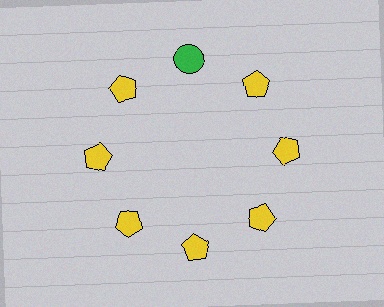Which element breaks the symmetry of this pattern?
The green circle at roughly the 12 o'clock position breaks the symmetry. All other shapes are yellow pentagons.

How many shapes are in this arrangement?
There are 8 shapes arranged in a ring pattern.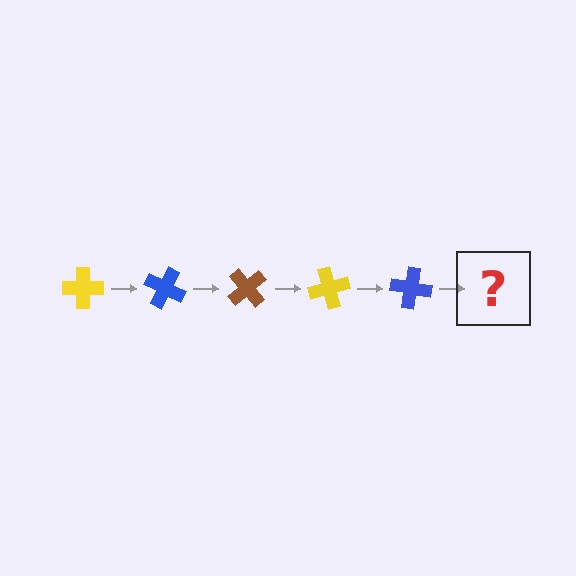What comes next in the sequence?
The next element should be a brown cross, rotated 125 degrees from the start.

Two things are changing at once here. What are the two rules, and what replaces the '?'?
The two rules are that it rotates 25 degrees each step and the color cycles through yellow, blue, and brown. The '?' should be a brown cross, rotated 125 degrees from the start.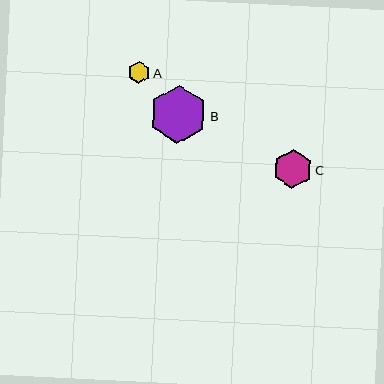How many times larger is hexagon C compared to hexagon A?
Hexagon C is approximately 1.8 times the size of hexagon A.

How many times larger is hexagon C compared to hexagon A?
Hexagon C is approximately 1.8 times the size of hexagon A.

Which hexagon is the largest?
Hexagon B is the largest with a size of approximately 58 pixels.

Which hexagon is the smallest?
Hexagon A is the smallest with a size of approximately 22 pixels.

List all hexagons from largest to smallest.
From largest to smallest: B, C, A.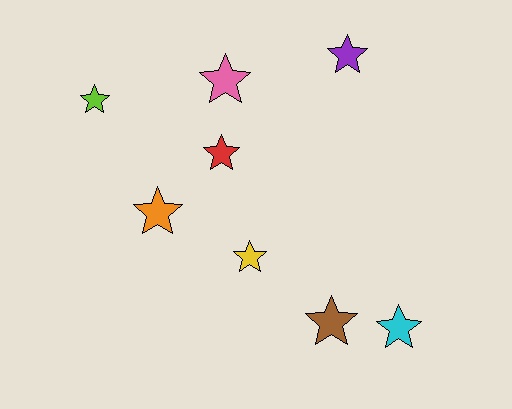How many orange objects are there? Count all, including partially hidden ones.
There is 1 orange object.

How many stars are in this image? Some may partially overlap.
There are 8 stars.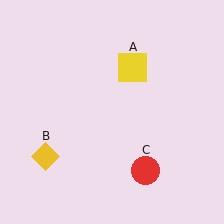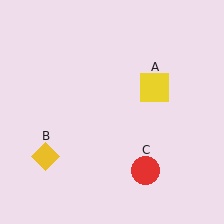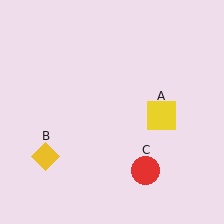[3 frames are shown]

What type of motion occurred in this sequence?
The yellow square (object A) rotated clockwise around the center of the scene.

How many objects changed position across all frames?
1 object changed position: yellow square (object A).